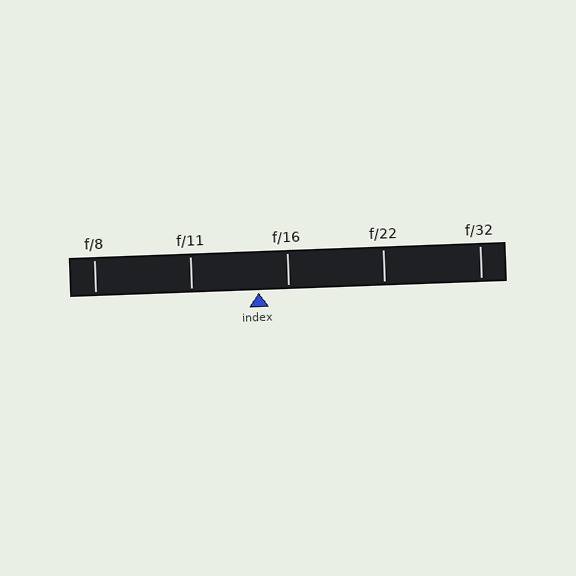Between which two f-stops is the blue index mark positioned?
The index mark is between f/11 and f/16.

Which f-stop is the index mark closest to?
The index mark is closest to f/16.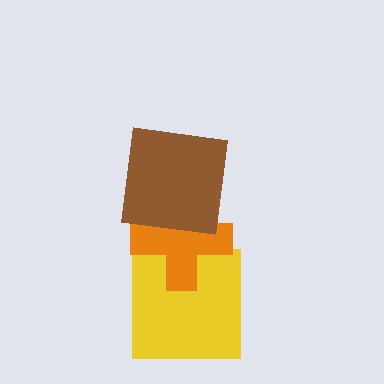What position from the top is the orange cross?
The orange cross is 2nd from the top.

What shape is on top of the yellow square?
The orange cross is on top of the yellow square.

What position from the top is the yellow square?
The yellow square is 3rd from the top.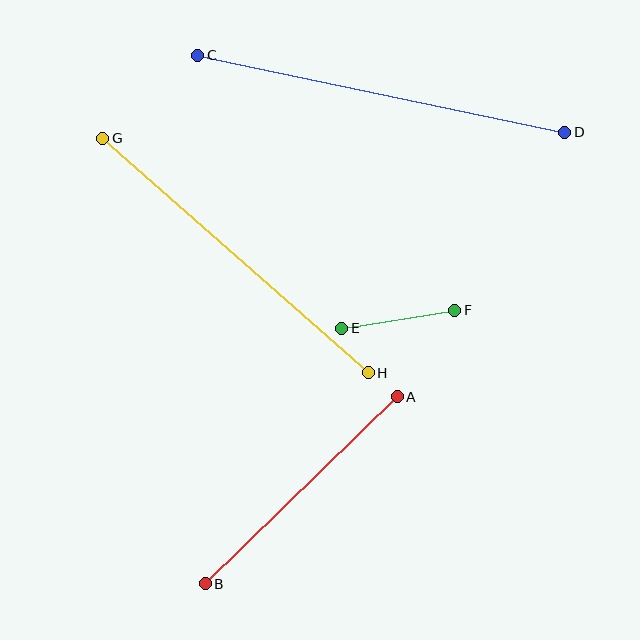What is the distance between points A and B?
The distance is approximately 268 pixels.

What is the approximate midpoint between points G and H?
The midpoint is at approximately (236, 256) pixels.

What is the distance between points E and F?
The distance is approximately 115 pixels.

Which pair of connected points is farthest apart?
Points C and D are farthest apart.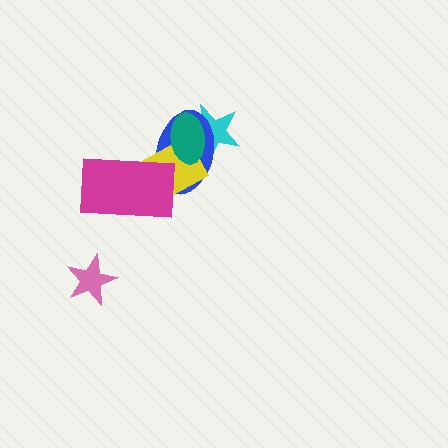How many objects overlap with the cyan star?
2 objects overlap with the cyan star.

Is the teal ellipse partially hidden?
No, no other shape covers it.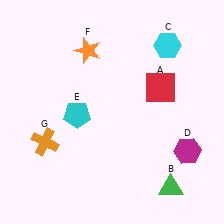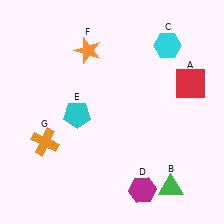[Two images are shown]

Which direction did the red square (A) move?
The red square (A) moved right.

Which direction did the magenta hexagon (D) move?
The magenta hexagon (D) moved left.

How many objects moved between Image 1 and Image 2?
2 objects moved between the two images.